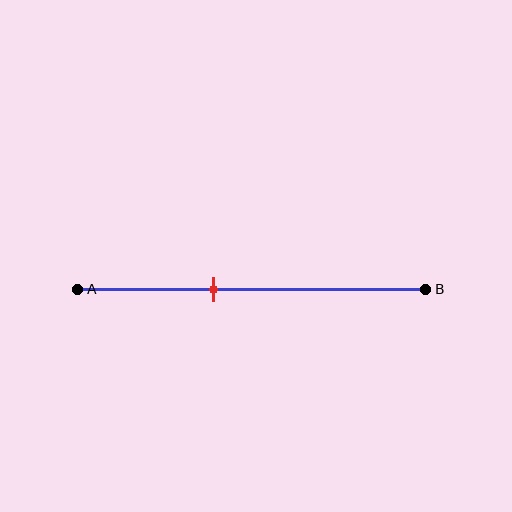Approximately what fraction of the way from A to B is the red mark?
The red mark is approximately 40% of the way from A to B.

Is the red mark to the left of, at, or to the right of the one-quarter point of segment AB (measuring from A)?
The red mark is to the right of the one-quarter point of segment AB.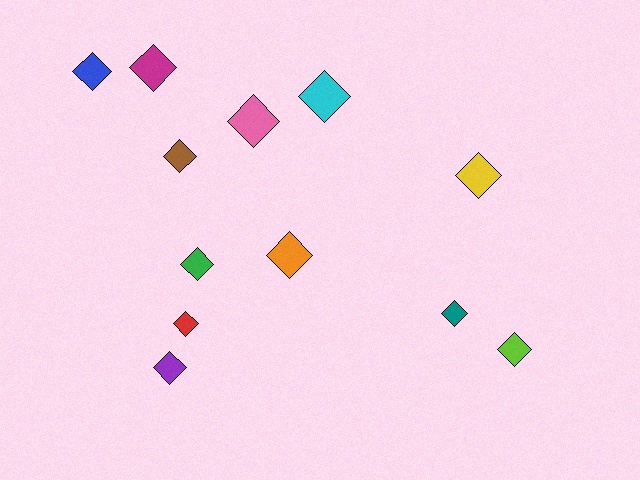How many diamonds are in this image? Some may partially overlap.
There are 12 diamonds.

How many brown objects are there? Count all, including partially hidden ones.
There is 1 brown object.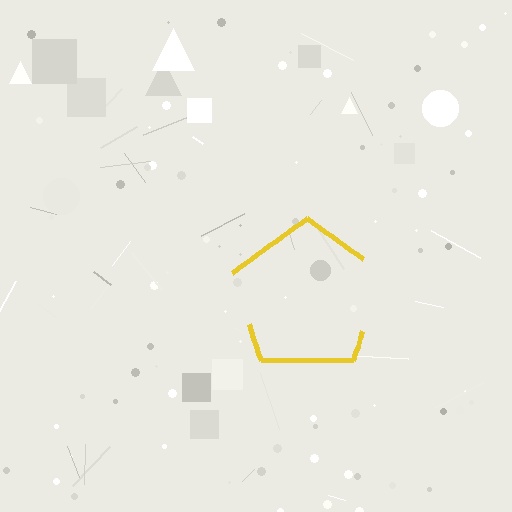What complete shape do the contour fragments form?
The contour fragments form a pentagon.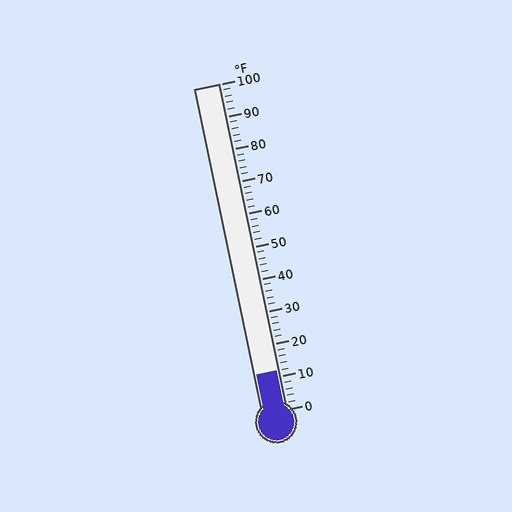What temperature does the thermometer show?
The thermometer shows approximately 12°F.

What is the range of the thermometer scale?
The thermometer scale ranges from 0°F to 100°F.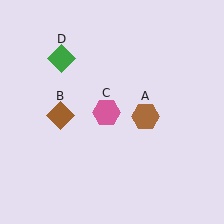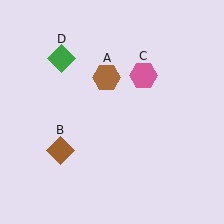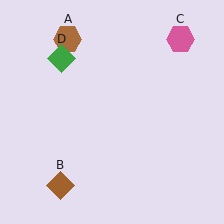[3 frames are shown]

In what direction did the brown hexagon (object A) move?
The brown hexagon (object A) moved up and to the left.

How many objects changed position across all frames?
3 objects changed position: brown hexagon (object A), brown diamond (object B), pink hexagon (object C).